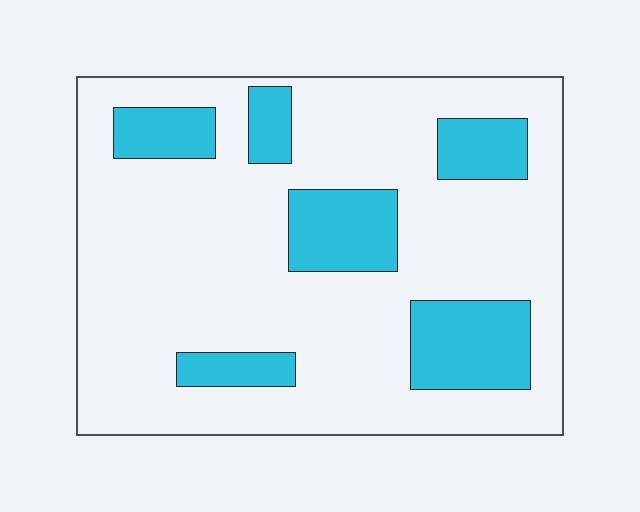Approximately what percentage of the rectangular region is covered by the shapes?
Approximately 20%.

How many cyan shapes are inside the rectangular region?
6.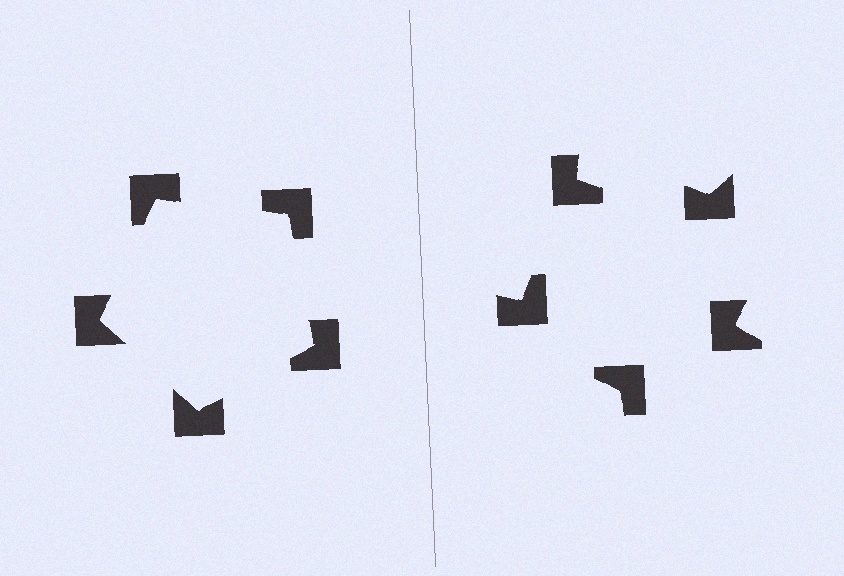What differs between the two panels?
The notched squares are positioned identically on both sides; only the wedge orientations differ. On the left they align to a pentagon; on the right they are misaligned.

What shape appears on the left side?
An illusory pentagon.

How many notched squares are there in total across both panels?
10 — 5 on each side.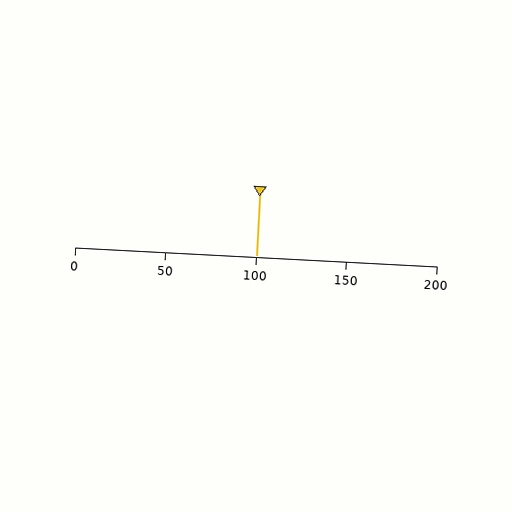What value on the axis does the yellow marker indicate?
The marker indicates approximately 100.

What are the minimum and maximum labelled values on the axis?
The axis runs from 0 to 200.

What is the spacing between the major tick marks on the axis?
The major ticks are spaced 50 apart.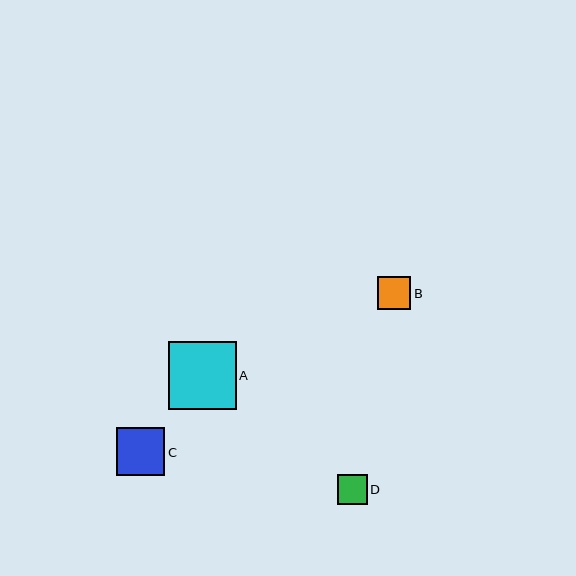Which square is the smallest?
Square D is the smallest with a size of approximately 30 pixels.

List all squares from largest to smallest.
From largest to smallest: A, C, B, D.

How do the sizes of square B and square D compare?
Square B and square D are approximately the same size.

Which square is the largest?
Square A is the largest with a size of approximately 68 pixels.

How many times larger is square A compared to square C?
Square A is approximately 1.4 times the size of square C.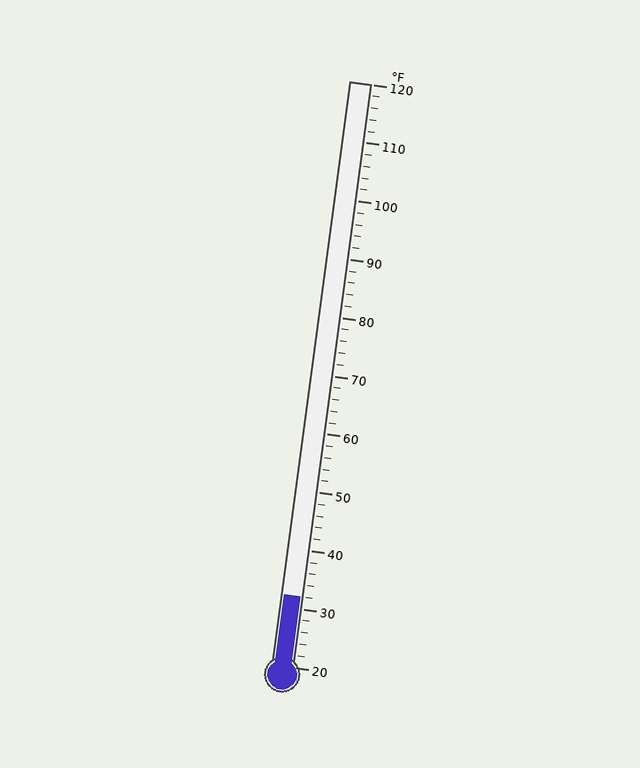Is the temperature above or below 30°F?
The temperature is above 30°F.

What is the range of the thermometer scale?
The thermometer scale ranges from 20°F to 120°F.